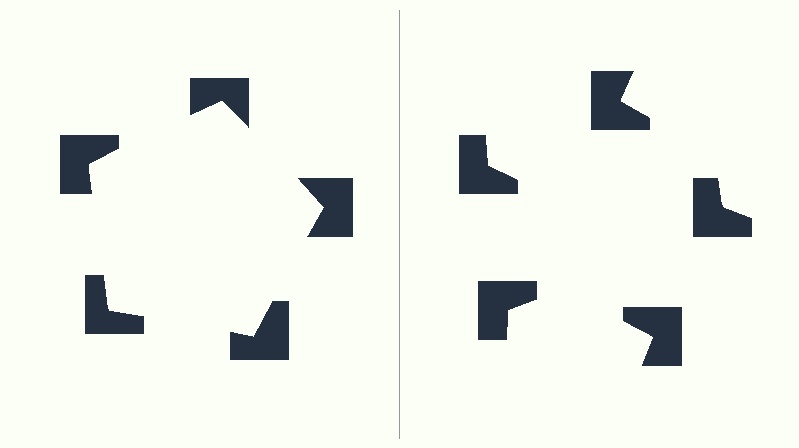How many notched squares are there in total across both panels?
10 — 5 on each side.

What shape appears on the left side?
An illusory pentagon.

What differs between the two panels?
The notched squares are positioned identically on both sides; only the wedge orientations differ. On the left they align to a pentagon; on the right they are misaligned.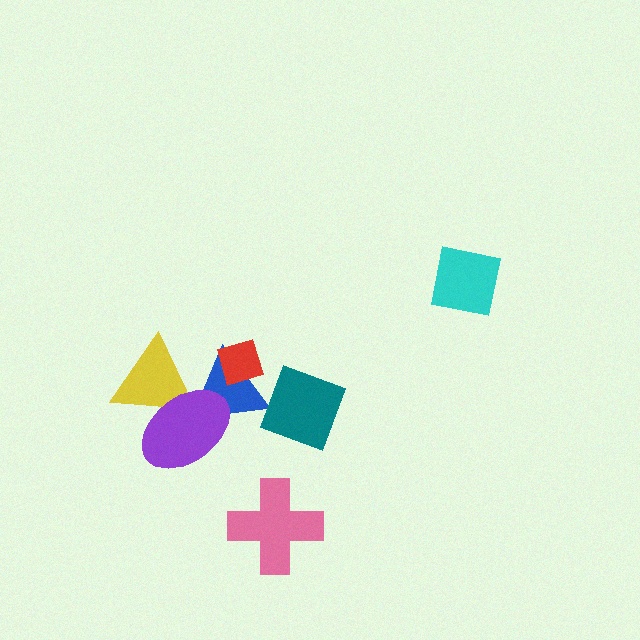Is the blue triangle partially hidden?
Yes, it is partially covered by another shape.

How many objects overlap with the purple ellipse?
2 objects overlap with the purple ellipse.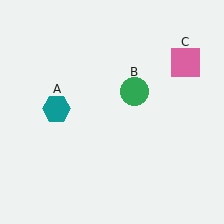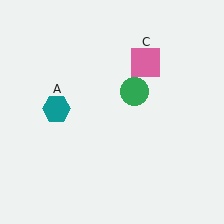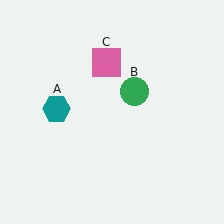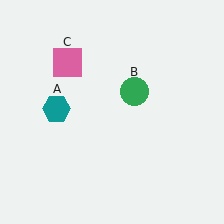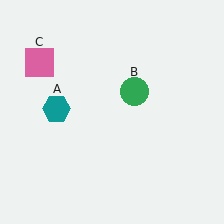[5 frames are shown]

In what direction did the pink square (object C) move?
The pink square (object C) moved left.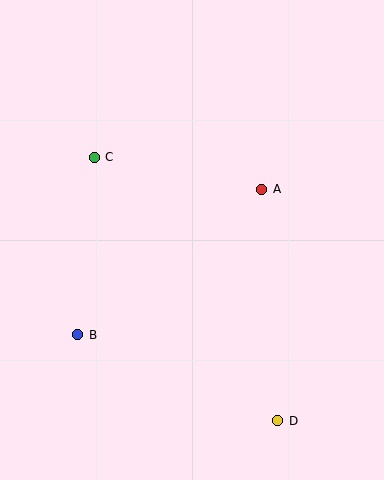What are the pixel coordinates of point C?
Point C is at (94, 157).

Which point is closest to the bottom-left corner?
Point B is closest to the bottom-left corner.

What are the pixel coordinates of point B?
Point B is at (78, 335).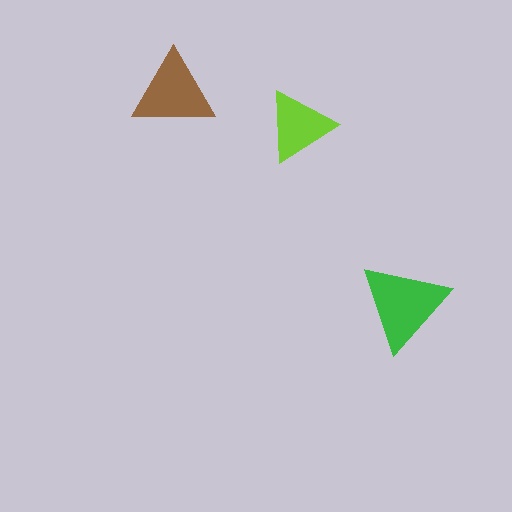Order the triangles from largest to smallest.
the green one, the brown one, the lime one.